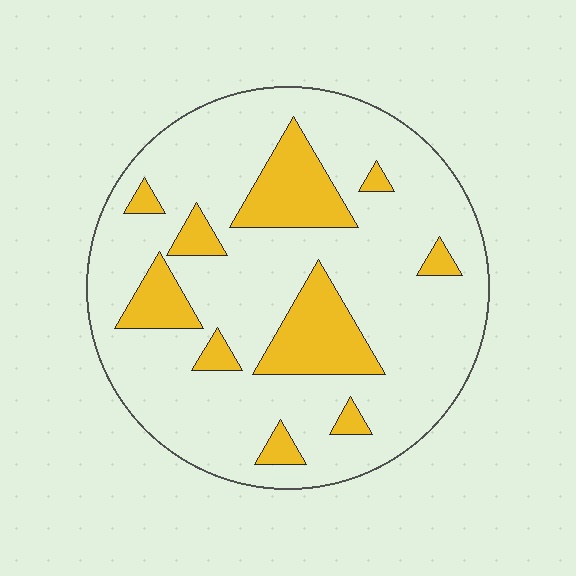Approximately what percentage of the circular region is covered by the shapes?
Approximately 20%.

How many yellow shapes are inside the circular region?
10.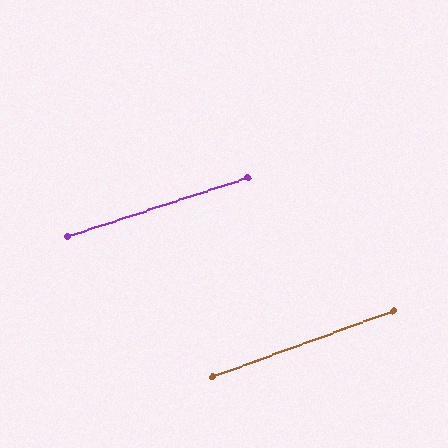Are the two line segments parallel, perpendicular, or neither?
Parallel — their directions differ by only 1.8°.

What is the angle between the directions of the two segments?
Approximately 2 degrees.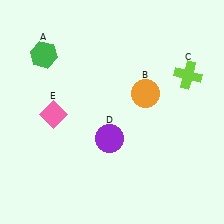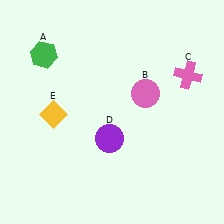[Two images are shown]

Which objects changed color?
B changed from orange to pink. C changed from lime to pink. E changed from pink to yellow.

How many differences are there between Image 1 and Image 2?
There are 3 differences between the two images.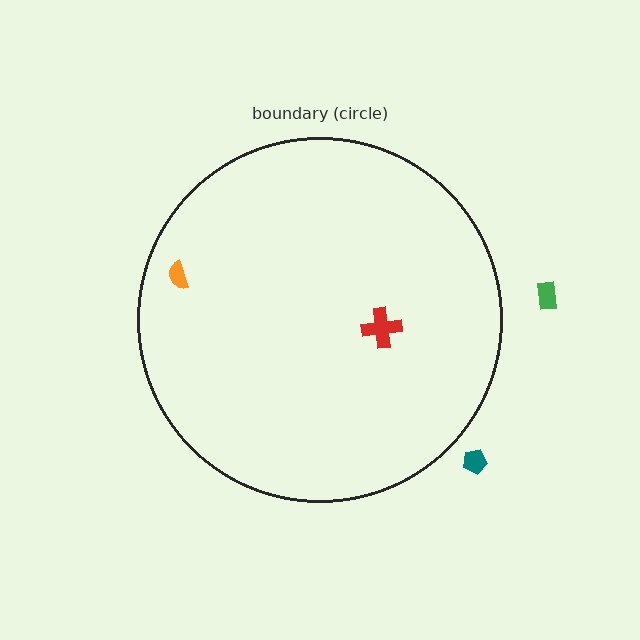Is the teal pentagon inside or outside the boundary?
Outside.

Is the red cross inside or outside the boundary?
Inside.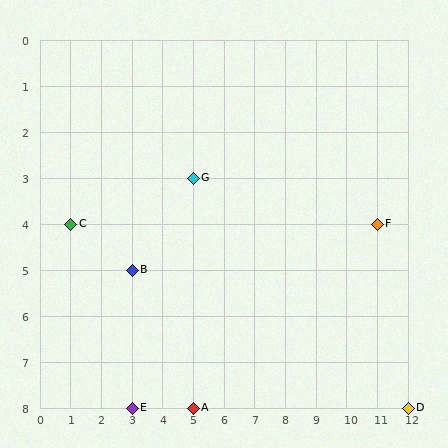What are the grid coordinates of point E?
Point E is at grid coordinates (3, 8).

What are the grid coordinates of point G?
Point G is at grid coordinates (5, 3).